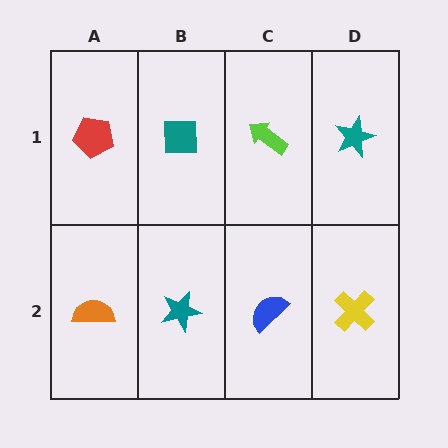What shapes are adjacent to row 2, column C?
A lime arrow (row 1, column C), a teal star (row 2, column B), a yellow cross (row 2, column D).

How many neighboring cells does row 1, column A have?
2.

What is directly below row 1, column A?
An orange semicircle.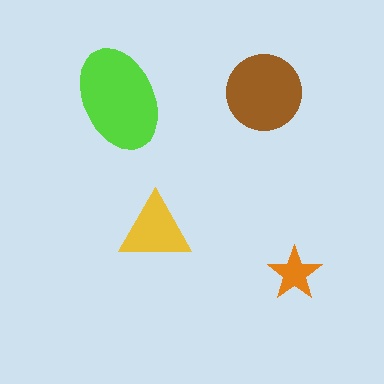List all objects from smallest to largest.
The orange star, the yellow triangle, the brown circle, the lime ellipse.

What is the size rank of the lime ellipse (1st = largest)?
1st.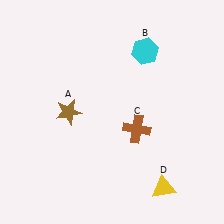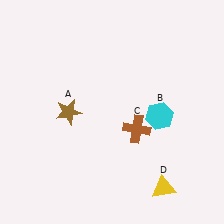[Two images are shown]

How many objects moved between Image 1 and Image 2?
1 object moved between the two images.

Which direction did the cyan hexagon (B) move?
The cyan hexagon (B) moved down.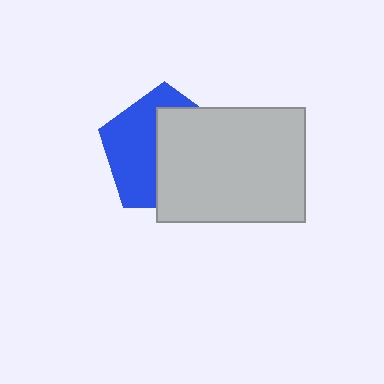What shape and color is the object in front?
The object in front is a light gray rectangle.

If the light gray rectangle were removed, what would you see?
You would see the complete blue pentagon.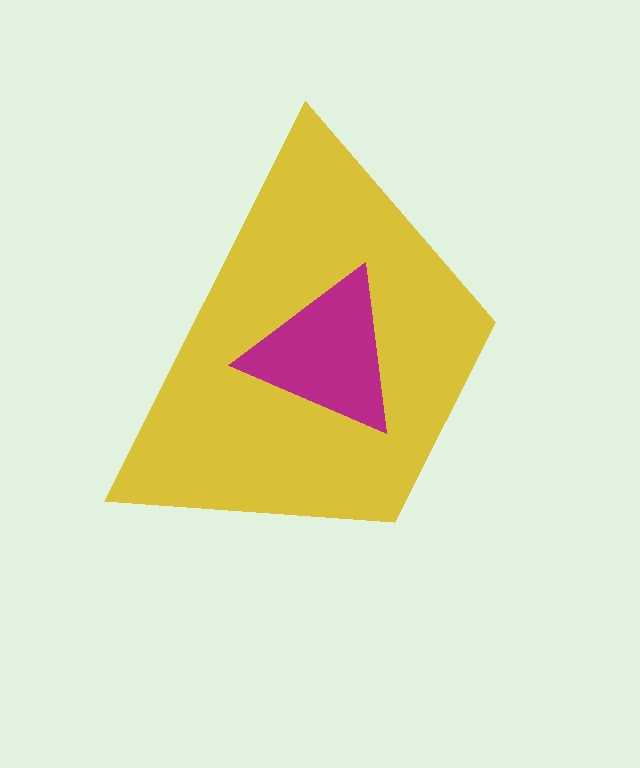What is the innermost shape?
The magenta triangle.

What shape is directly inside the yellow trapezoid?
The magenta triangle.